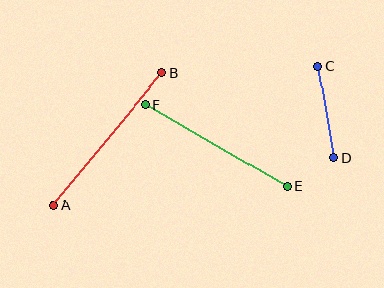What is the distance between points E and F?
The distance is approximately 164 pixels.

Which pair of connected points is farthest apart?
Points A and B are farthest apart.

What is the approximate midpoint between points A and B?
The midpoint is at approximately (108, 139) pixels.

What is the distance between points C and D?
The distance is approximately 92 pixels.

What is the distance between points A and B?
The distance is approximately 171 pixels.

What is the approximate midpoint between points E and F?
The midpoint is at approximately (216, 146) pixels.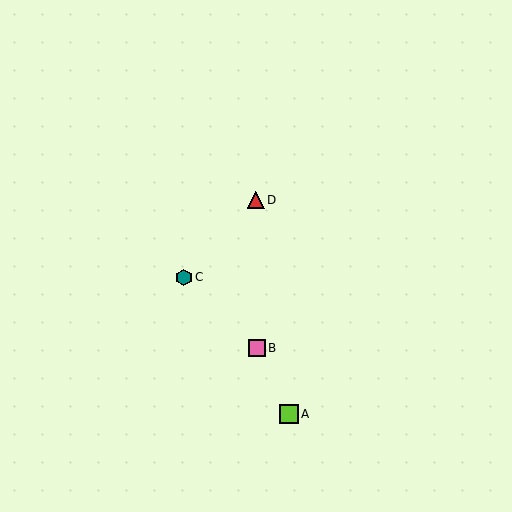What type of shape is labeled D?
Shape D is a red triangle.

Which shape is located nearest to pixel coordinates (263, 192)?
The red triangle (labeled D) at (256, 200) is nearest to that location.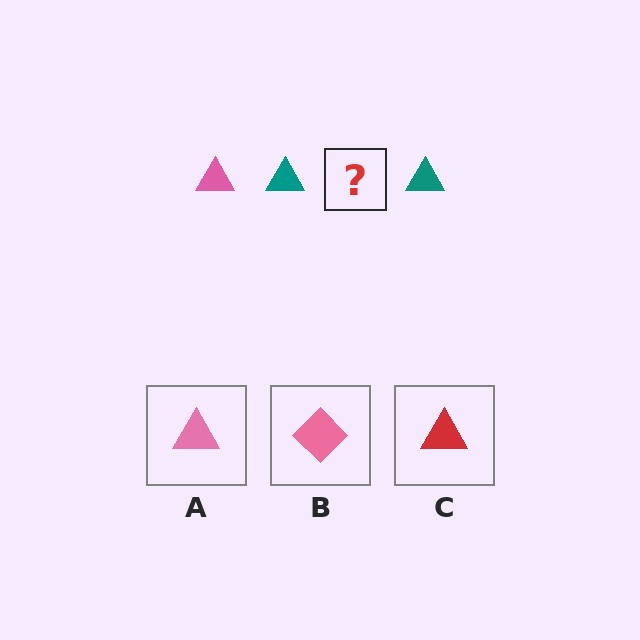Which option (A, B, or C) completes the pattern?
A.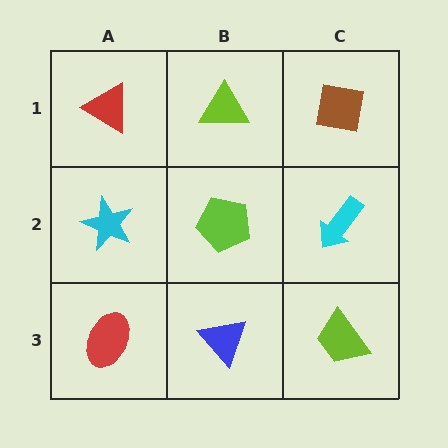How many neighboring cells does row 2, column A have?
3.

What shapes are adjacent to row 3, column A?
A cyan star (row 2, column A), a blue triangle (row 3, column B).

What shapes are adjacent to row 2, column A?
A red triangle (row 1, column A), a red ellipse (row 3, column A), a lime pentagon (row 2, column B).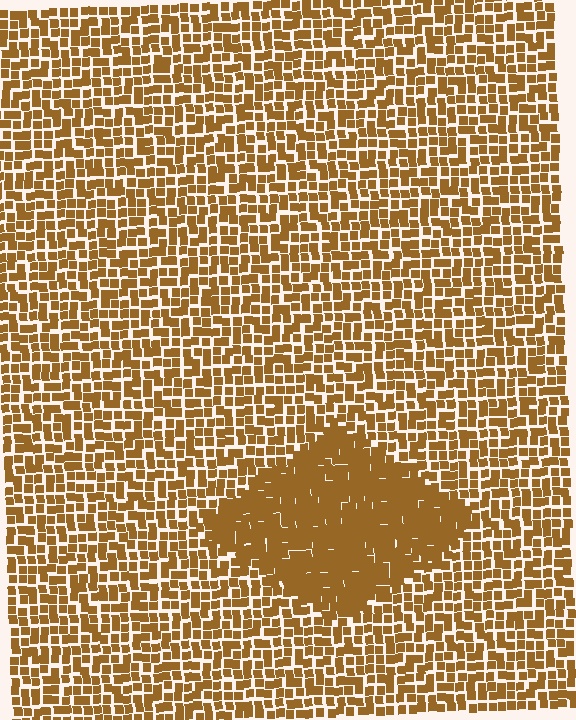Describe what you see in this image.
The image contains small brown elements arranged at two different densities. A diamond-shaped region is visible where the elements are more densely packed than the surrounding area.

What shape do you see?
I see a diamond.